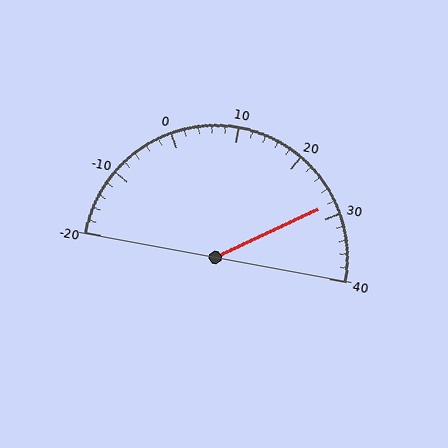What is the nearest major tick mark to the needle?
The nearest major tick mark is 30.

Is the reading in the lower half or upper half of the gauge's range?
The reading is in the upper half of the range (-20 to 40).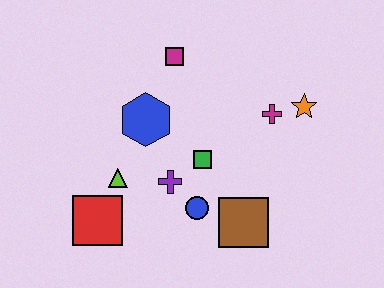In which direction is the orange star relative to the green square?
The orange star is to the right of the green square.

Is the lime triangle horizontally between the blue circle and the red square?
Yes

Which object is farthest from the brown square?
The magenta square is farthest from the brown square.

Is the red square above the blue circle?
No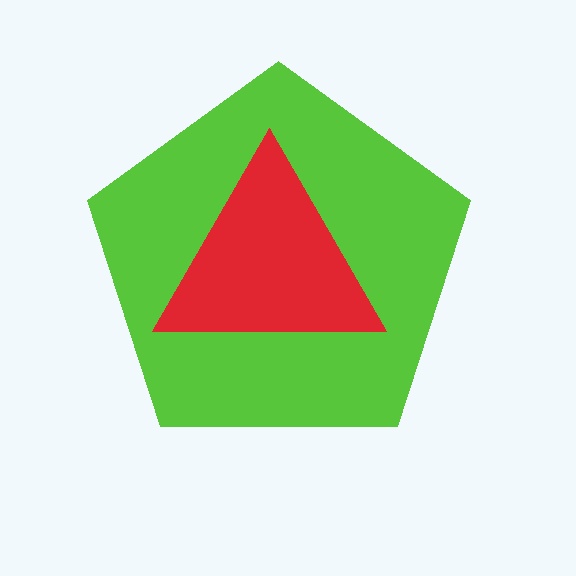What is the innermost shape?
The red triangle.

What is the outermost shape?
The lime pentagon.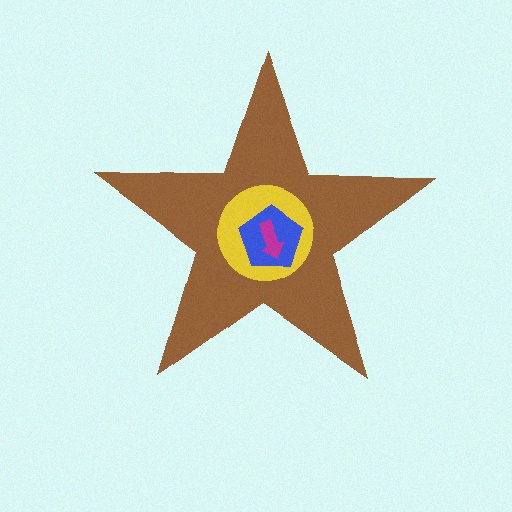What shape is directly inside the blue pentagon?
The magenta arrow.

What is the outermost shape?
The brown star.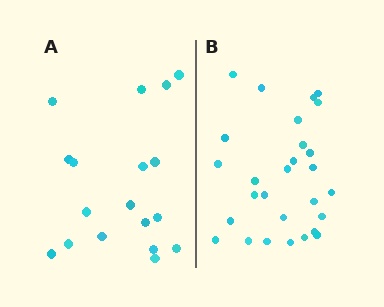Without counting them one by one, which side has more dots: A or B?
Region B (the right region) has more dots.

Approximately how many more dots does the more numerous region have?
Region B has roughly 10 or so more dots than region A.